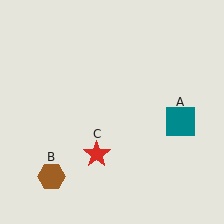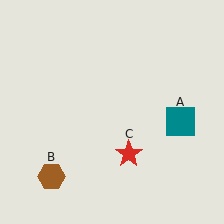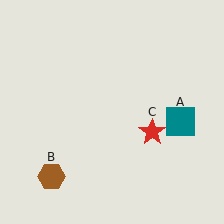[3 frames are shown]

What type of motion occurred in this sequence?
The red star (object C) rotated counterclockwise around the center of the scene.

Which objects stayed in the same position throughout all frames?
Teal square (object A) and brown hexagon (object B) remained stationary.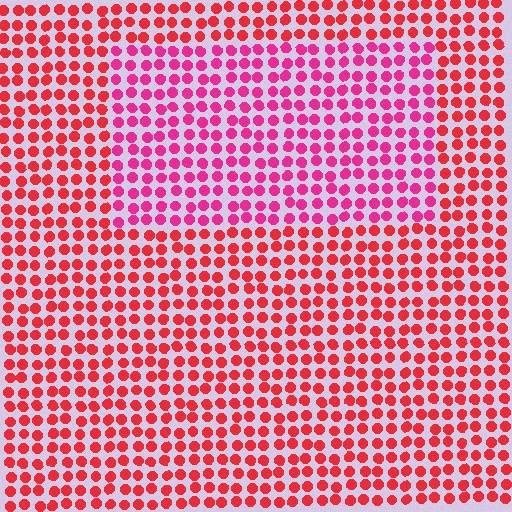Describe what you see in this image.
The image is filled with small red elements in a uniform arrangement. A rectangle-shaped region is visible where the elements are tinted to a slightly different hue, forming a subtle color boundary.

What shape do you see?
I see a rectangle.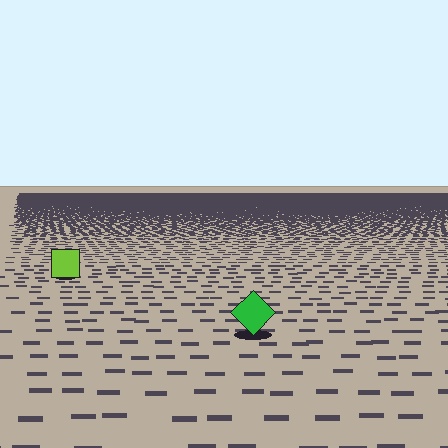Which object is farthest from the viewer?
The lime square is farthest from the viewer. It appears smaller and the ground texture around it is denser.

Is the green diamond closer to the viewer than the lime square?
Yes. The green diamond is closer — you can tell from the texture gradient: the ground texture is coarser near it.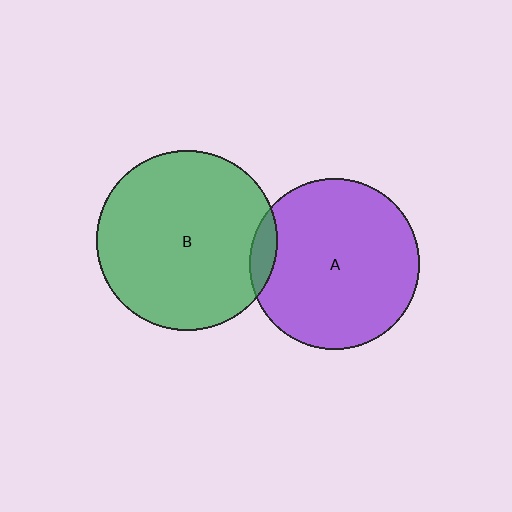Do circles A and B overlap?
Yes.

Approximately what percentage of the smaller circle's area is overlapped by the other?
Approximately 5%.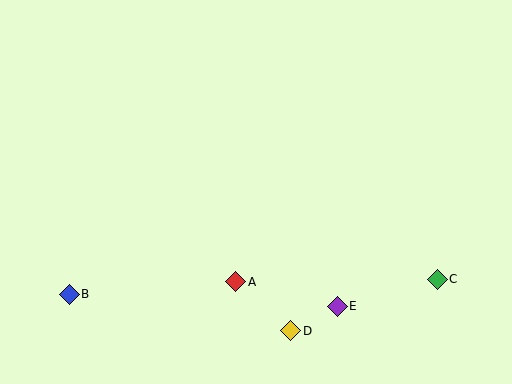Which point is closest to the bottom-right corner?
Point C is closest to the bottom-right corner.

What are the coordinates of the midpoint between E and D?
The midpoint between E and D is at (314, 319).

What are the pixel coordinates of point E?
Point E is at (337, 306).